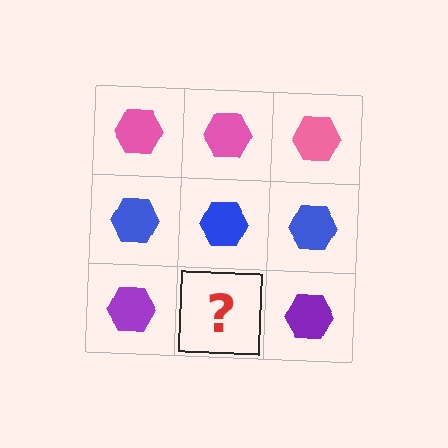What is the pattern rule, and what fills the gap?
The rule is that each row has a consistent color. The gap should be filled with a purple hexagon.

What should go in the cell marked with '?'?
The missing cell should contain a purple hexagon.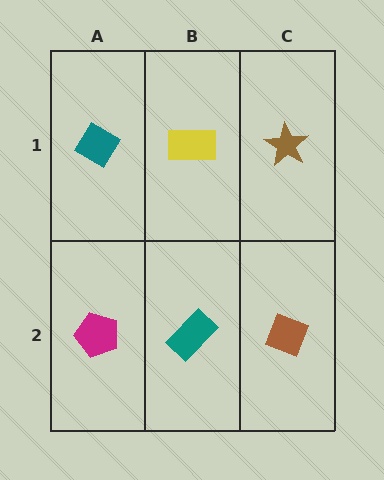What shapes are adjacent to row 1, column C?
A brown diamond (row 2, column C), a yellow rectangle (row 1, column B).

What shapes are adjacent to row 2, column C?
A brown star (row 1, column C), a teal rectangle (row 2, column B).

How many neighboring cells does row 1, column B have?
3.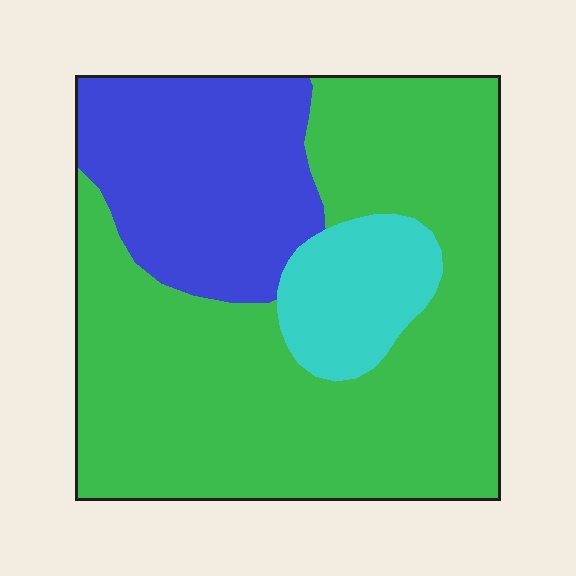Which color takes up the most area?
Green, at roughly 65%.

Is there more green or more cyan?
Green.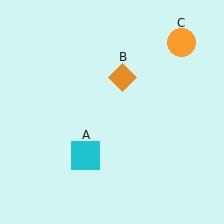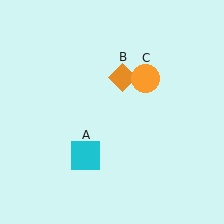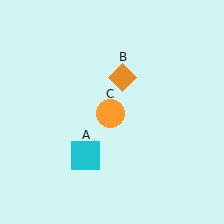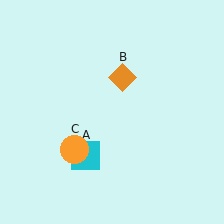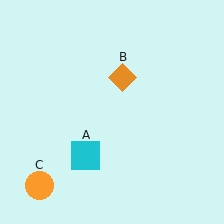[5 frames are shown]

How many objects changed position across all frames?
1 object changed position: orange circle (object C).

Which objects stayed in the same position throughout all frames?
Cyan square (object A) and orange diamond (object B) remained stationary.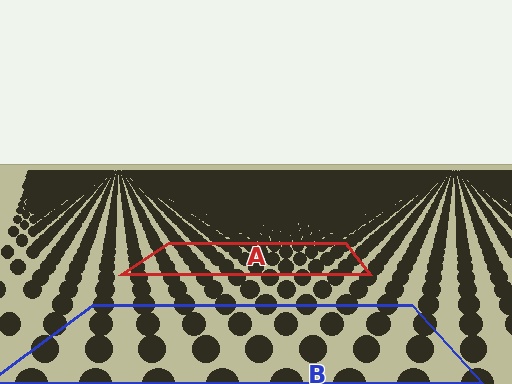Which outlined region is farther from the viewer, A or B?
Region A is farther from the viewer — the texture elements inside it appear smaller and more densely packed.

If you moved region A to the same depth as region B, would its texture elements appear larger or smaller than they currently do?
They would appear larger. At a closer depth, the same texture elements are projected at a bigger on-screen size.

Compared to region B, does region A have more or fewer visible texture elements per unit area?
Region A has more texture elements per unit area — they are packed more densely because it is farther away.